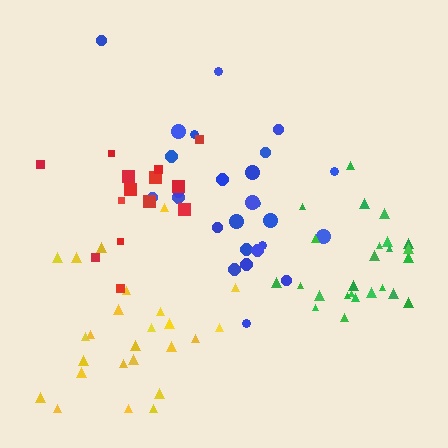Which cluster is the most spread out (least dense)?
Blue.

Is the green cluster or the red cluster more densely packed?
Green.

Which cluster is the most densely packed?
Green.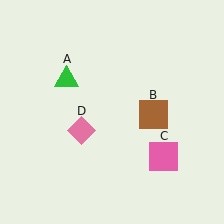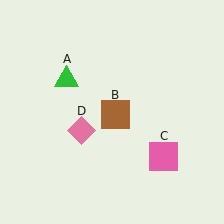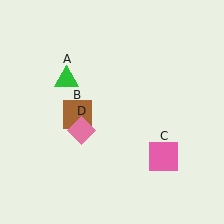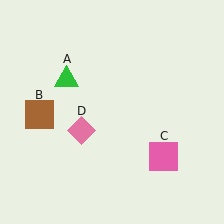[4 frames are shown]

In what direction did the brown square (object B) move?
The brown square (object B) moved left.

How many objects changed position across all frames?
1 object changed position: brown square (object B).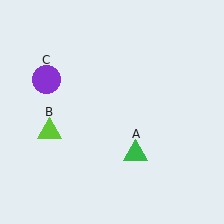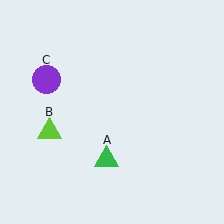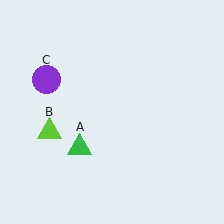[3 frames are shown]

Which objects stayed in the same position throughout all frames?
Lime triangle (object B) and purple circle (object C) remained stationary.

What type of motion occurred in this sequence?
The green triangle (object A) rotated clockwise around the center of the scene.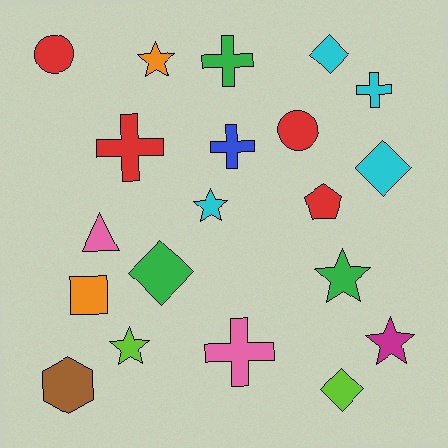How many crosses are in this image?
There are 5 crosses.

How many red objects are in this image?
There are 4 red objects.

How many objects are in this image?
There are 20 objects.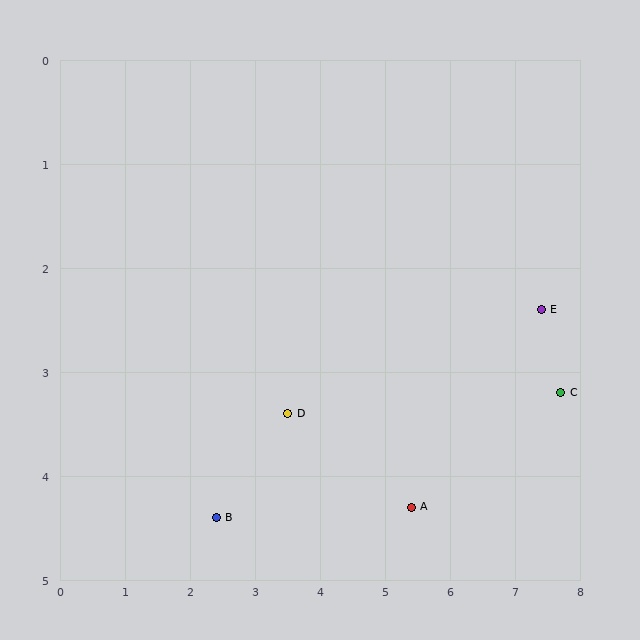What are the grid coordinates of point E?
Point E is at approximately (7.4, 2.4).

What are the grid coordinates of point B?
Point B is at approximately (2.4, 4.4).